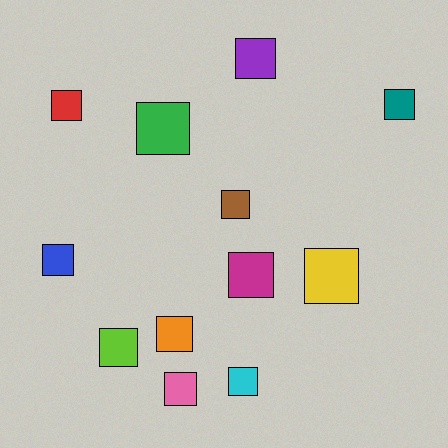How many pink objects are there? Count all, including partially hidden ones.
There is 1 pink object.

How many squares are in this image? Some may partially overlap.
There are 12 squares.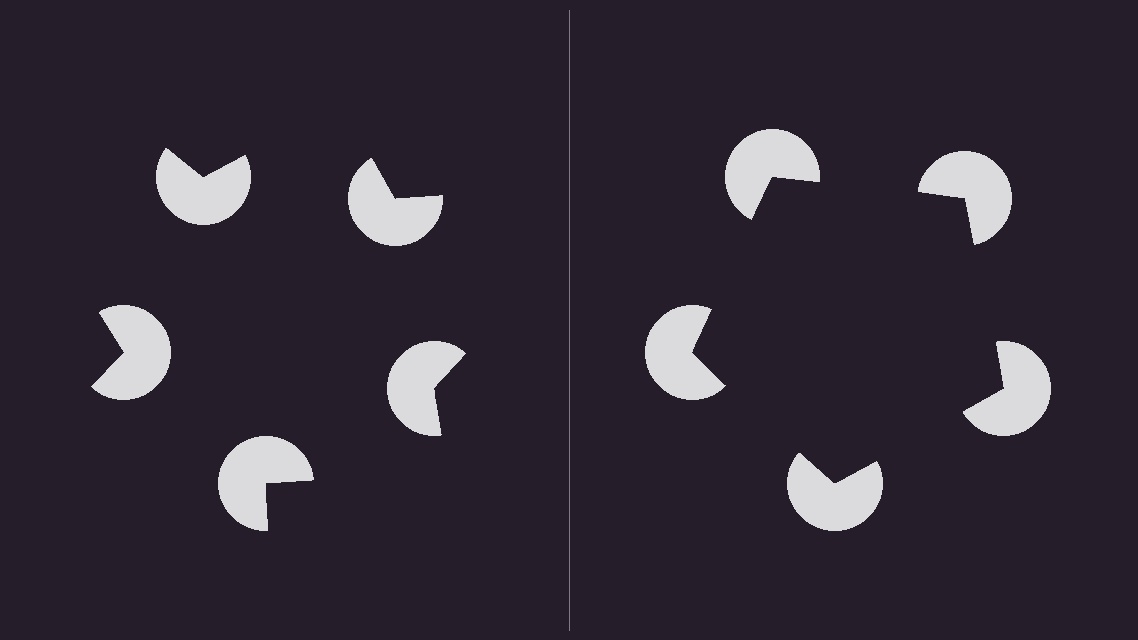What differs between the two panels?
The pac-man discs are positioned identically on both sides; only the wedge orientations differ. On the right they align to a pentagon; on the left they are misaligned.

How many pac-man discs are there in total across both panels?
10 — 5 on each side.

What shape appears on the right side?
An illusory pentagon.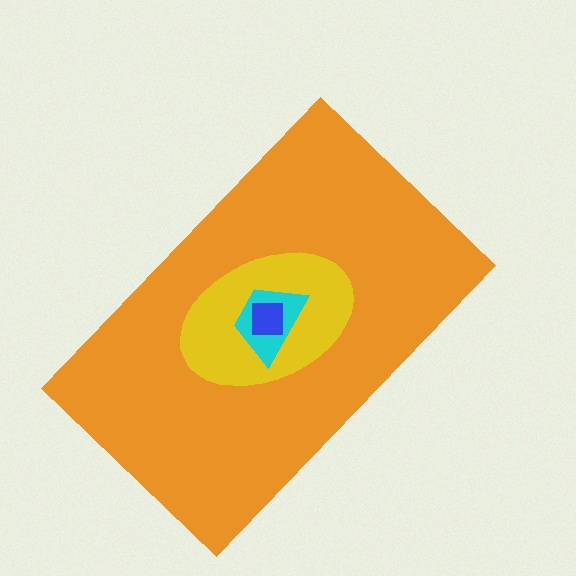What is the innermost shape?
The blue square.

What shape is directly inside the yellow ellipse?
The cyan trapezoid.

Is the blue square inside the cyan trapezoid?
Yes.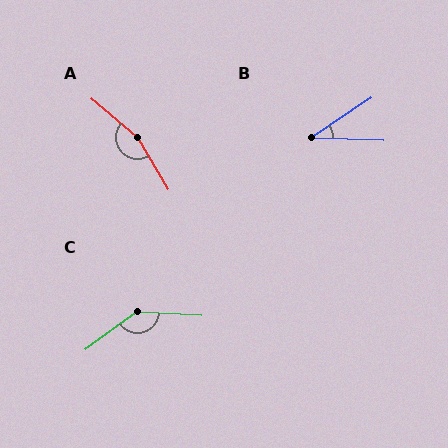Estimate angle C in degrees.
Approximately 140 degrees.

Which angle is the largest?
A, at approximately 161 degrees.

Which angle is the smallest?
B, at approximately 36 degrees.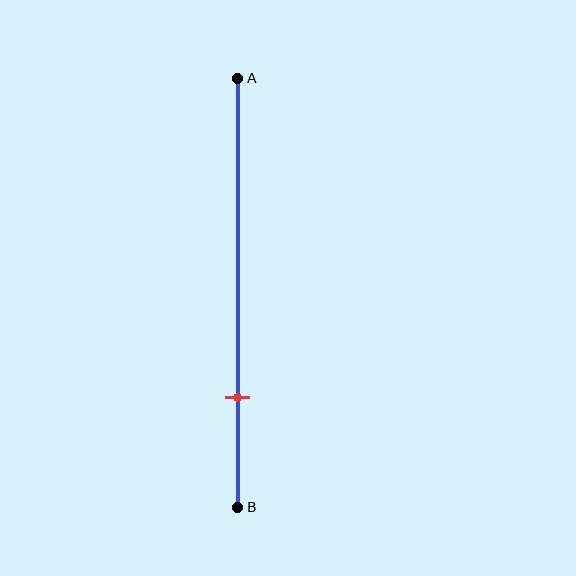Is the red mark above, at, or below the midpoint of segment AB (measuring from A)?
The red mark is below the midpoint of segment AB.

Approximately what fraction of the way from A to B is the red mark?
The red mark is approximately 75% of the way from A to B.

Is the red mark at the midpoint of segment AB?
No, the mark is at about 75% from A, not at the 50% midpoint.